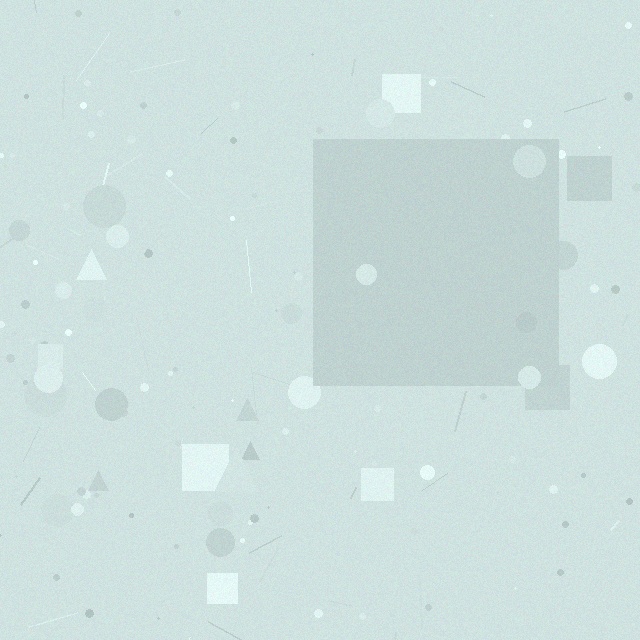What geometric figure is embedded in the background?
A square is embedded in the background.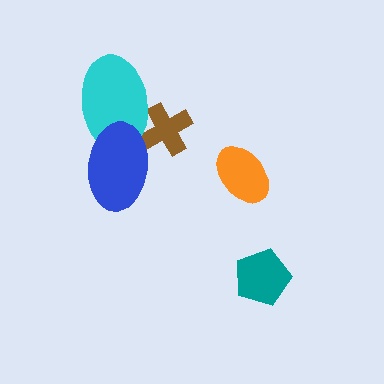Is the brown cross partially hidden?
Yes, it is partially covered by another shape.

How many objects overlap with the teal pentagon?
0 objects overlap with the teal pentagon.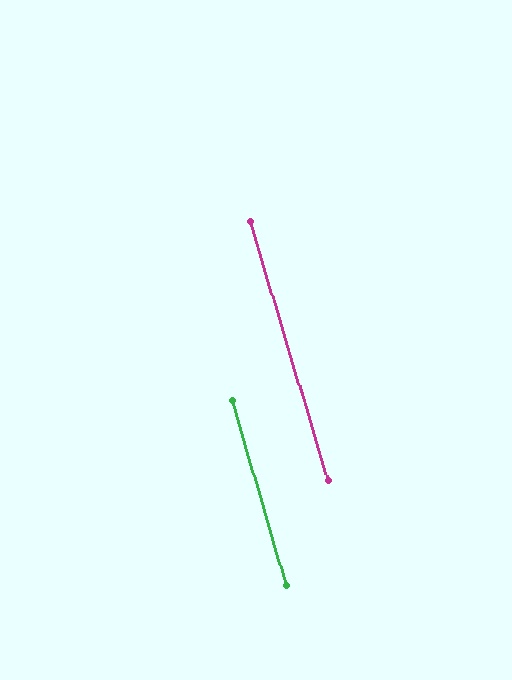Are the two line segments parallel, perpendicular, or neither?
Parallel — their directions differ by only 0.3°.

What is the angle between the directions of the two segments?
Approximately 0 degrees.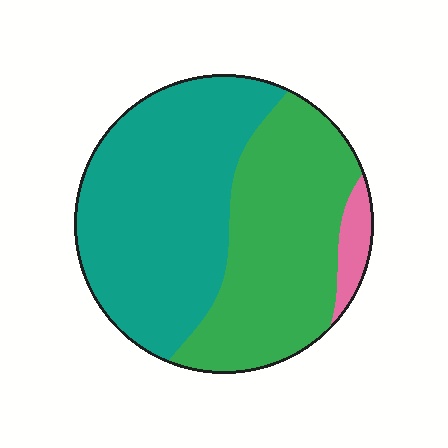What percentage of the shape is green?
Green takes up about two fifths (2/5) of the shape.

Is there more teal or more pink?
Teal.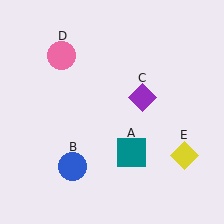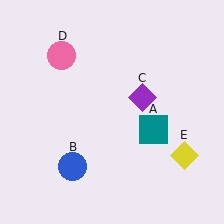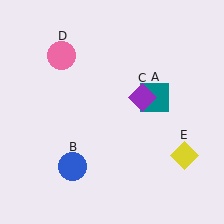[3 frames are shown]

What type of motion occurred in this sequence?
The teal square (object A) rotated counterclockwise around the center of the scene.